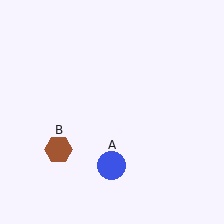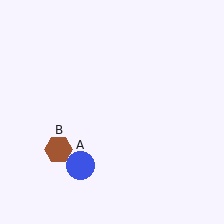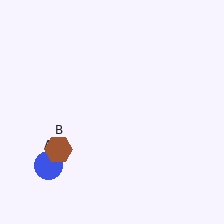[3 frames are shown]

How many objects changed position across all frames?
1 object changed position: blue circle (object A).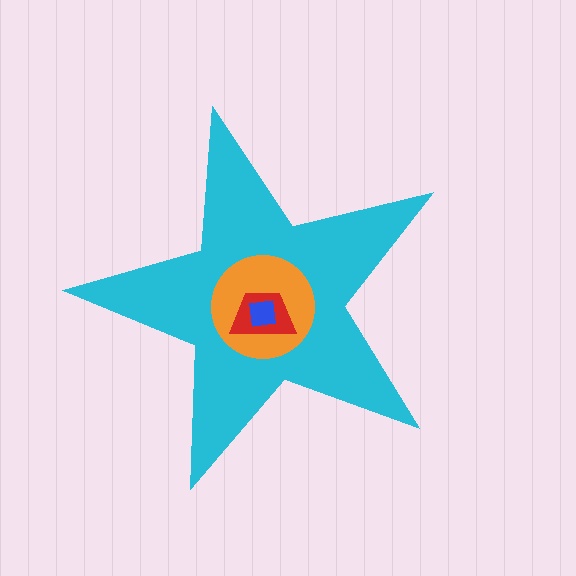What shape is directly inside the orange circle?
The red trapezoid.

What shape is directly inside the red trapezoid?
The blue square.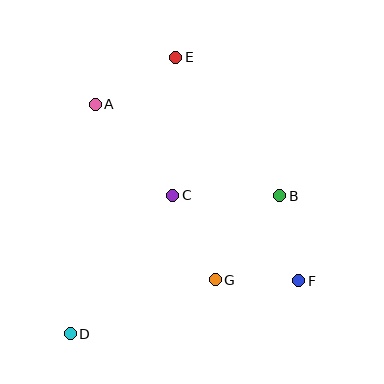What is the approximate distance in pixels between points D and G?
The distance between D and G is approximately 155 pixels.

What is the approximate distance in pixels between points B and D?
The distance between B and D is approximately 251 pixels.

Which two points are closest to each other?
Points F and G are closest to each other.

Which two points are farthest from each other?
Points D and E are farthest from each other.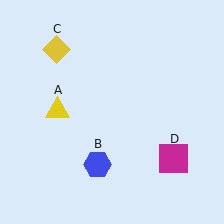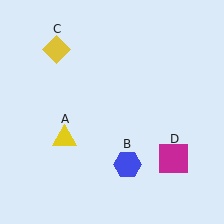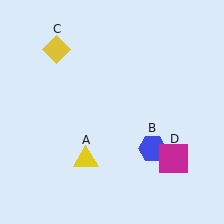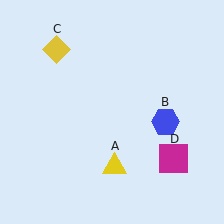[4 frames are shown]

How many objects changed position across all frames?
2 objects changed position: yellow triangle (object A), blue hexagon (object B).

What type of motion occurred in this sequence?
The yellow triangle (object A), blue hexagon (object B) rotated counterclockwise around the center of the scene.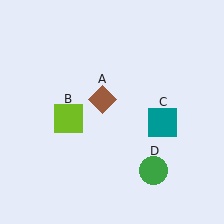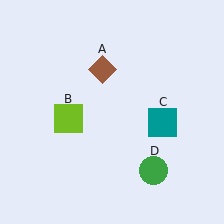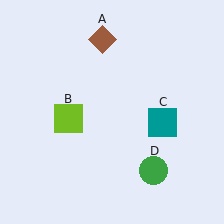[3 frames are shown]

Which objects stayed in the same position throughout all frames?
Lime square (object B) and teal square (object C) and green circle (object D) remained stationary.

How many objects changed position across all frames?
1 object changed position: brown diamond (object A).